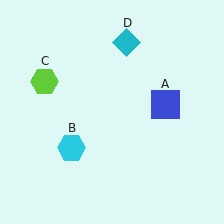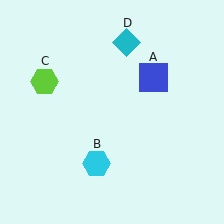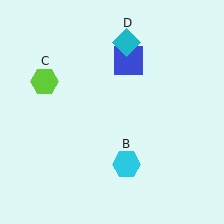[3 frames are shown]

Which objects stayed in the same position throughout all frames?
Lime hexagon (object C) and cyan diamond (object D) remained stationary.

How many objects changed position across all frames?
2 objects changed position: blue square (object A), cyan hexagon (object B).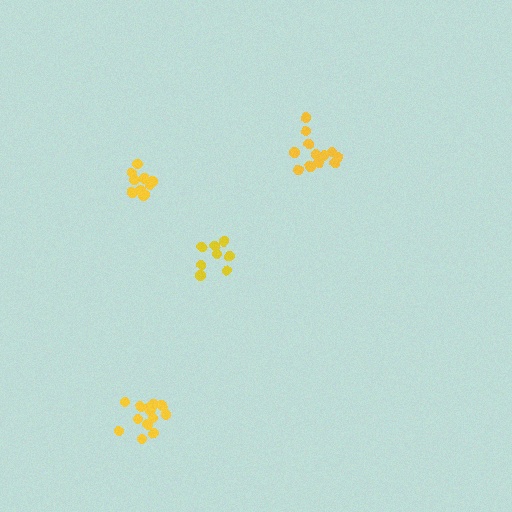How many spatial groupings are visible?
There are 4 spatial groupings.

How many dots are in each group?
Group 1: 14 dots, Group 2: 8 dots, Group 3: 13 dots, Group 4: 10 dots (45 total).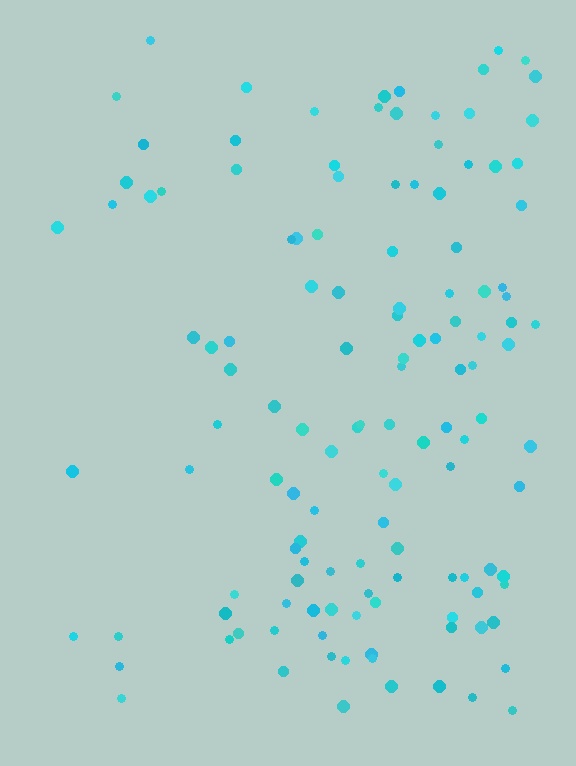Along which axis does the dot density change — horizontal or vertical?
Horizontal.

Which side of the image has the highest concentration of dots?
The right.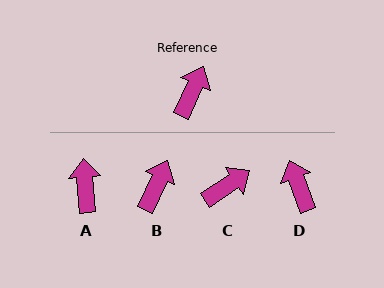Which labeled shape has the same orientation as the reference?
B.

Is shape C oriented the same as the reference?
No, it is off by about 31 degrees.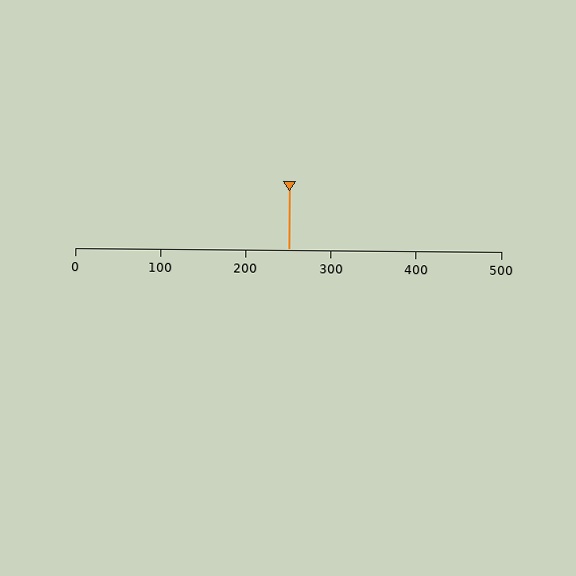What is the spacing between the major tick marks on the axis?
The major ticks are spaced 100 apart.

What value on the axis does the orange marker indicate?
The marker indicates approximately 250.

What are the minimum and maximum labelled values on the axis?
The axis runs from 0 to 500.